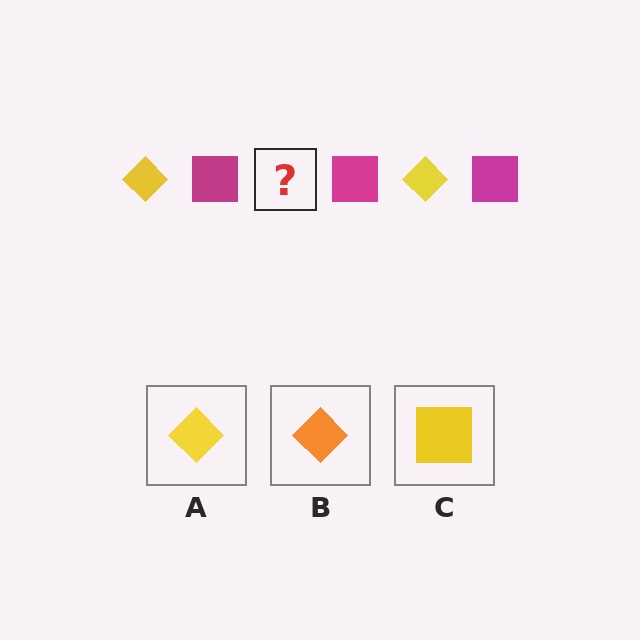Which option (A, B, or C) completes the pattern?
A.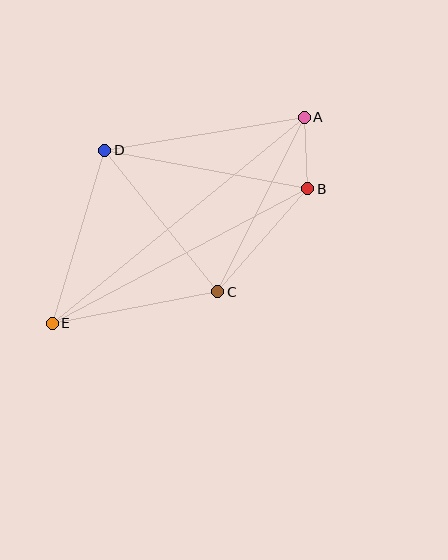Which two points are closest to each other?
Points A and B are closest to each other.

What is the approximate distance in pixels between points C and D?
The distance between C and D is approximately 181 pixels.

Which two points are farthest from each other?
Points A and E are farthest from each other.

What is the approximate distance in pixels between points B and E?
The distance between B and E is approximately 289 pixels.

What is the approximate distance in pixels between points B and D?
The distance between B and D is approximately 206 pixels.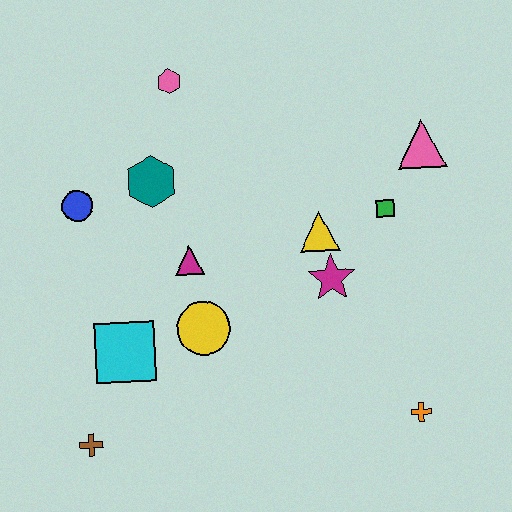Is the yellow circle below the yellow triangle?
Yes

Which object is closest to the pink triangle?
The green square is closest to the pink triangle.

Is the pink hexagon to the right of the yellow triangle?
No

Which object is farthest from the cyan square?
The pink triangle is farthest from the cyan square.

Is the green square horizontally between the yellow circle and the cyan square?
No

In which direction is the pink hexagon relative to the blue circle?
The pink hexagon is above the blue circle.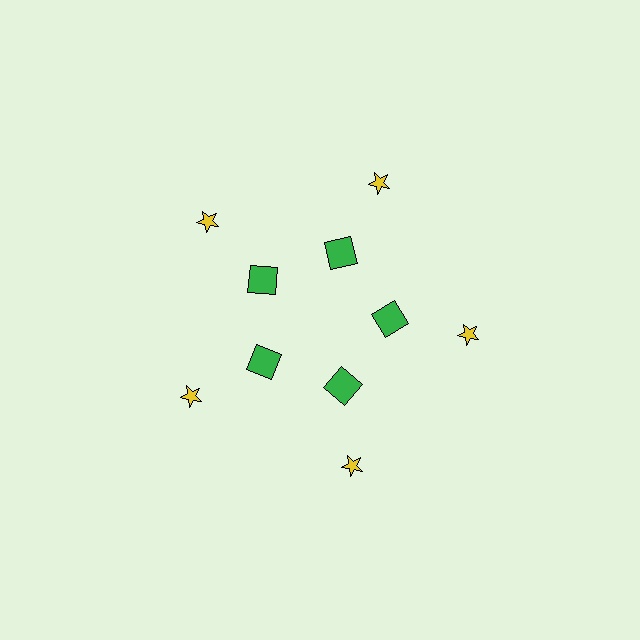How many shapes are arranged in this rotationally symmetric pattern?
There are 10 shapes, arranged in 5 groups of 2.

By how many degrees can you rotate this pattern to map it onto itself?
The pattern maps onto itself every 72 degrees of rotation.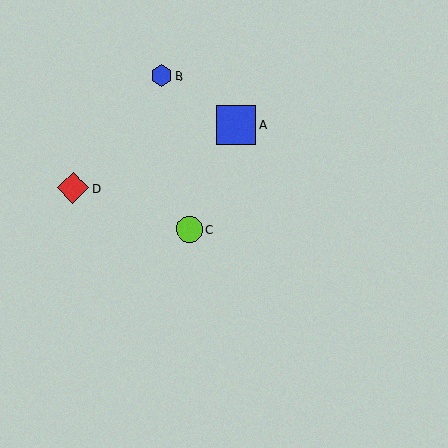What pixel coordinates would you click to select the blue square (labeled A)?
Click at (236, 125) to select the blue square A.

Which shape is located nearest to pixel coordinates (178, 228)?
The lime circle (labeled C) at (190, 229) is nearest to that location.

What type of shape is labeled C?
Shape C is a lime circle.